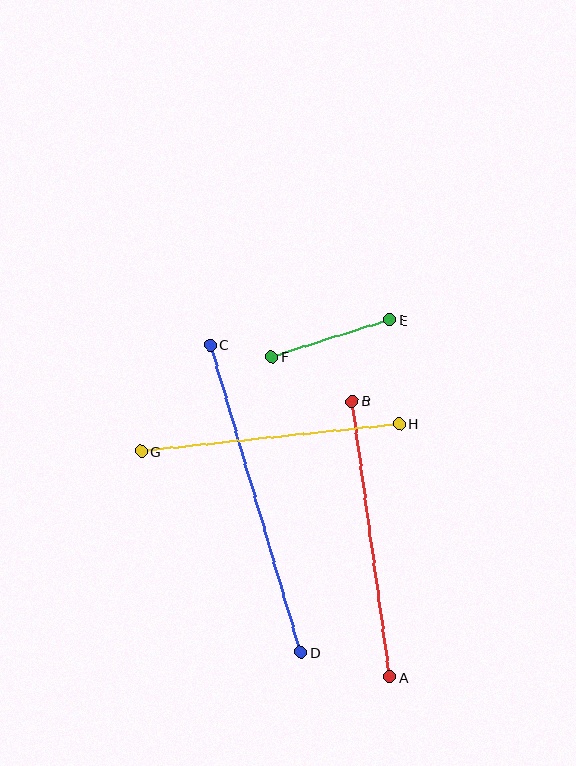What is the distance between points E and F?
The distance is approximately 124 pixels.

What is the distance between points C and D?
The distance is approximately 320 pixels.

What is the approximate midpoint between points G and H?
The midpoint is at approximately (270, 438) pixels.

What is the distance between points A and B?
The distance is approximately 279 pixels.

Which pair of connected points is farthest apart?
Points C and D are farthest apart.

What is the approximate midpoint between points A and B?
The midpoint is at approximately (371, 539) pixels.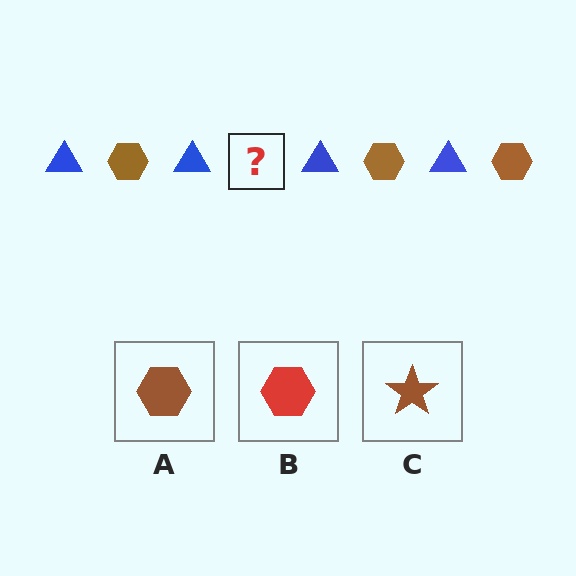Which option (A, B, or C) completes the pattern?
A.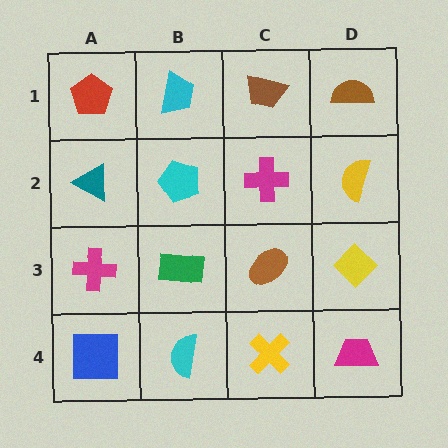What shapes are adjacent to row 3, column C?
A magenta cross (row 2, column C), a yellow cross (row 4, column C), a green rectangle (row 3, column B), a yellow diamond (row 3, column D).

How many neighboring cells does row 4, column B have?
3.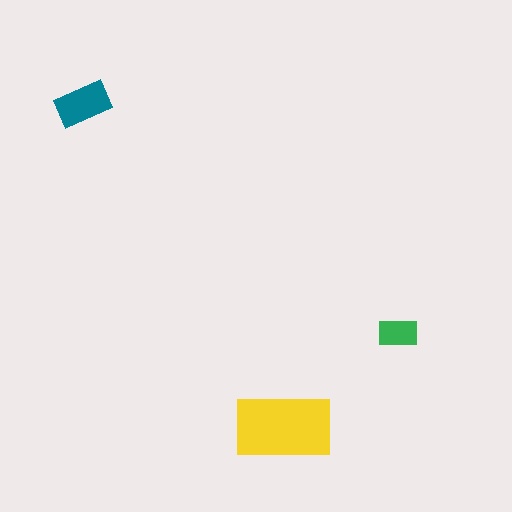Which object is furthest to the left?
The teal rectangle is leftmost.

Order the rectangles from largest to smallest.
the yellow one, the teal one, the green one.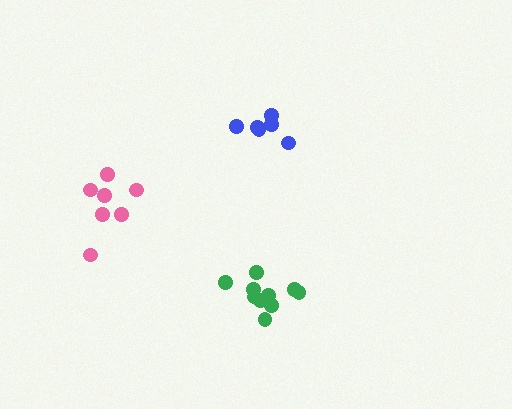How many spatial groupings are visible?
There are 3 spatial groupings.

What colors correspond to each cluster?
The clusters are colored: blue, green, pink.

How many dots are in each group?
Group 1: 6 dots, Group 2: 10 dots, Group 3: 7 dots (23 total).